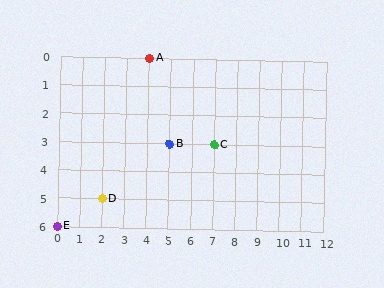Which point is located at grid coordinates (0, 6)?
Point E is at (0, 6).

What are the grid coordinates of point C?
Point C is at grid coordinates (7, 3).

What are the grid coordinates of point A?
Point A is at grid coordinates (4, 0).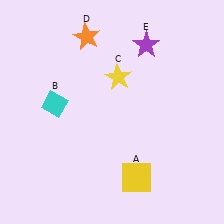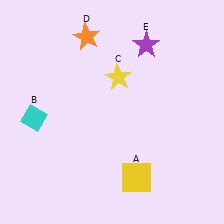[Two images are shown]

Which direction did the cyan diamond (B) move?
The cyan diamond (B) moved left.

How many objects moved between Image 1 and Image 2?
1 object moved between the two images.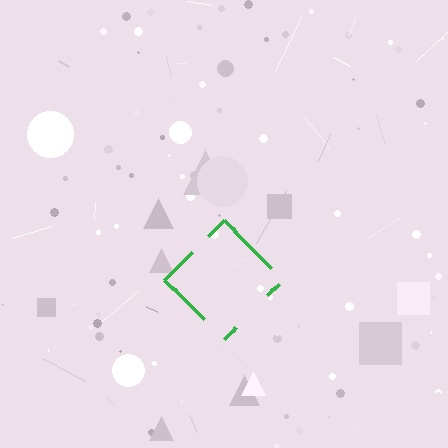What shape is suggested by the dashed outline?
The dashed outline suggests a diamond.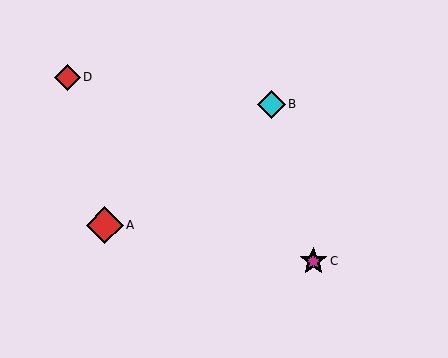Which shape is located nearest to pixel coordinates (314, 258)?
The magenta star (labeled C) at (313, 261) is nearest to that location.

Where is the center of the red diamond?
The center of the red diamond is at (67, 77).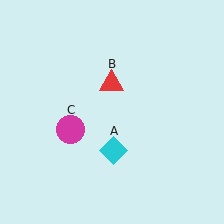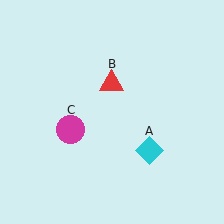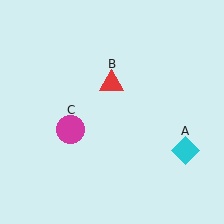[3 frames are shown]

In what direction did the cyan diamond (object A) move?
The cyan diamond (object A) moved right.